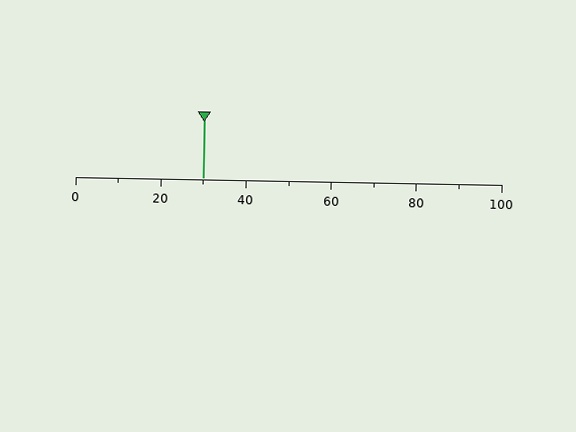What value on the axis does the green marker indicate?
The marker indicates approximately 30.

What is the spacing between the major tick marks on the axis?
The major ticks are spaced 20 apart.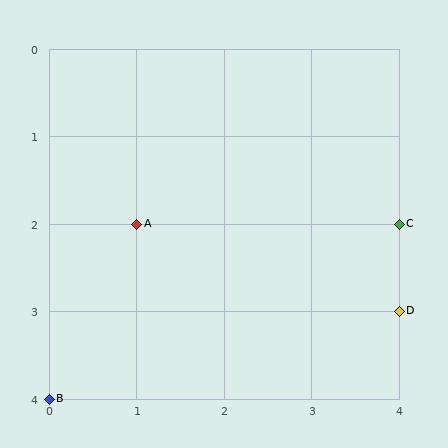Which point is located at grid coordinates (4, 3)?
Point D is at (4, 3).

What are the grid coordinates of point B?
Point B is at grid coordinates (0, 4).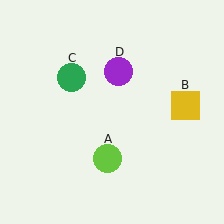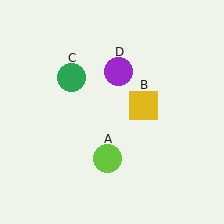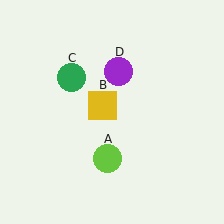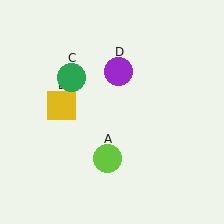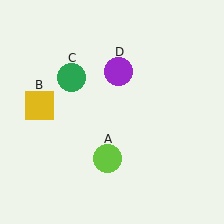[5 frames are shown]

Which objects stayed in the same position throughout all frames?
Lime circle (object A) and green circle (object C) and purple circle (object D) remained stationary.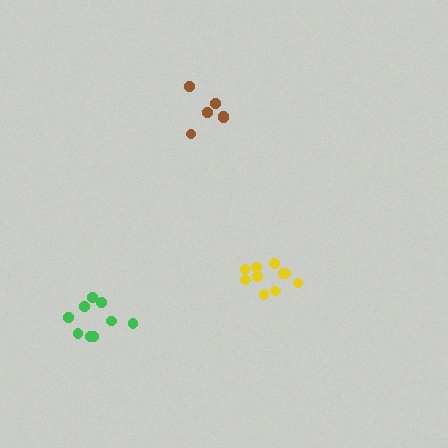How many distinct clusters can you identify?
There are 3 distinct clusters.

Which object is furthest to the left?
The green cluster is leftmost.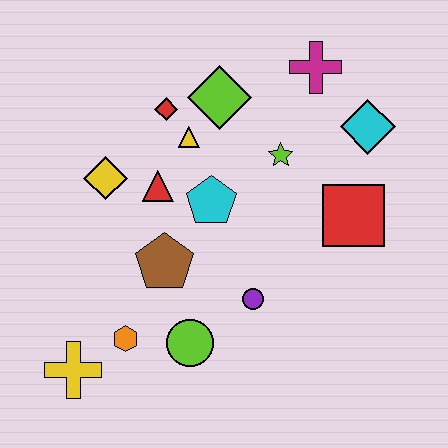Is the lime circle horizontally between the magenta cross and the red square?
No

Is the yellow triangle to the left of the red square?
Yes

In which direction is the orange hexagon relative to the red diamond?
The orange hexagon is below the red diamond.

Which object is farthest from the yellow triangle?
The yellow cross is farthest from the yellow triangle.